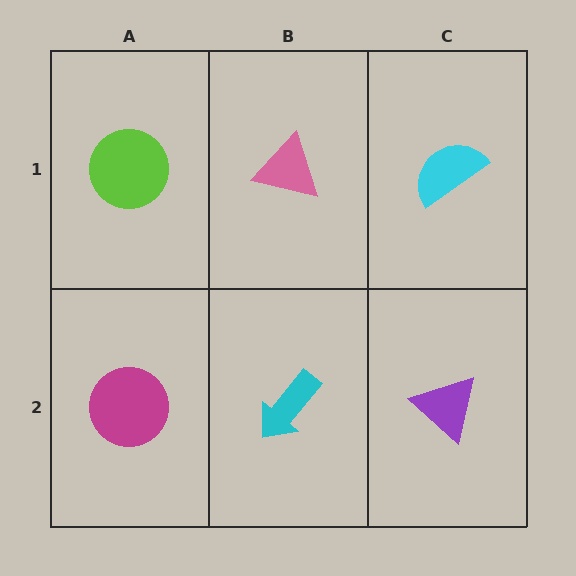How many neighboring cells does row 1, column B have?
3.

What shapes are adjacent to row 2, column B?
A pink triangle (row 1, column B), a magenta circle (row 2, column A), a purple triangle (row 2, column C).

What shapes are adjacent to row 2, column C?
A cyan semicircle (row 1, column C), a cyan arrow (row 2, column B).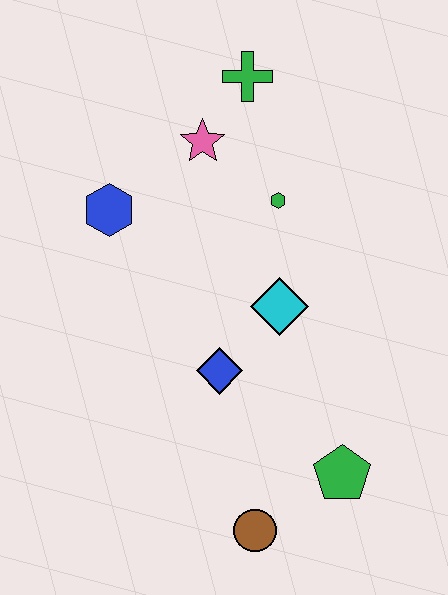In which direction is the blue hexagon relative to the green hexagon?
The blue hexagon is to the left of the green hexagon.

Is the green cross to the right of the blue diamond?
Yes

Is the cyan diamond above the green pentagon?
Yes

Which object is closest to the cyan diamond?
The blue diamond is closest to the cyan diamond.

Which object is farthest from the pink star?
The brown circle is farthest from the pink star.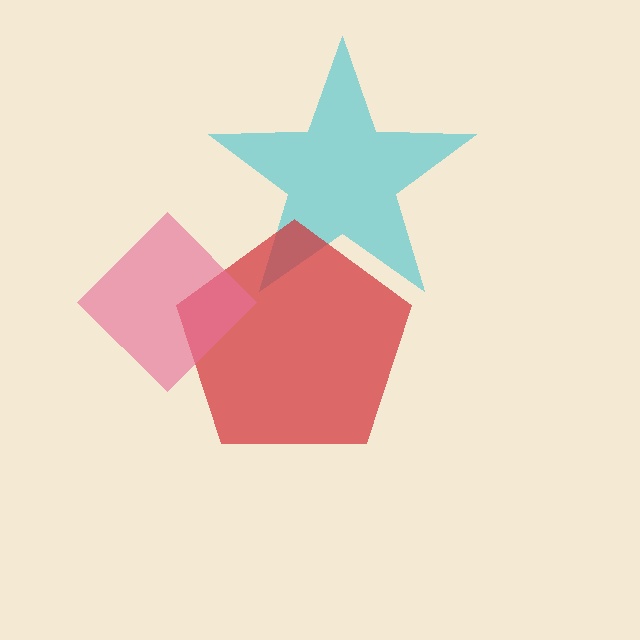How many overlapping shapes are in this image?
There are 3 overlapping shapes in the image.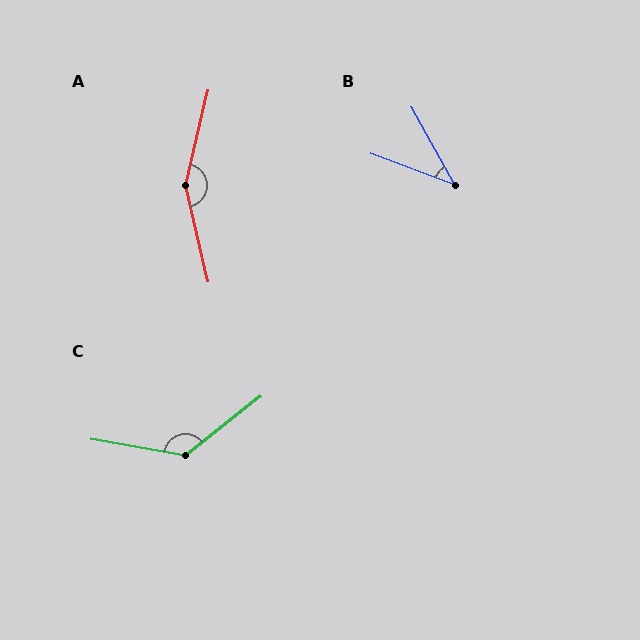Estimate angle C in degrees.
Approximately 131 degrees.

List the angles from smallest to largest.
B (41°), C (131°), A (154°).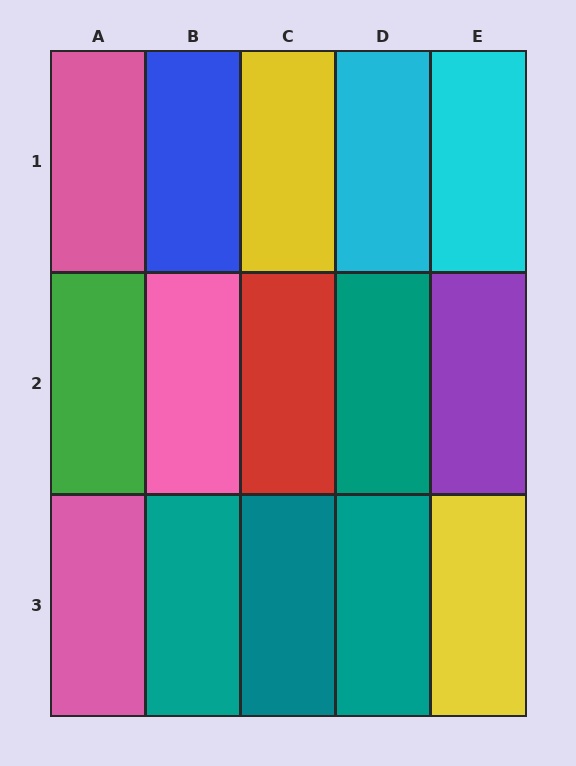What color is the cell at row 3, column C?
Teal.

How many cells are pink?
3 cells are pink.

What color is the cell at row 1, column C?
Yellow.